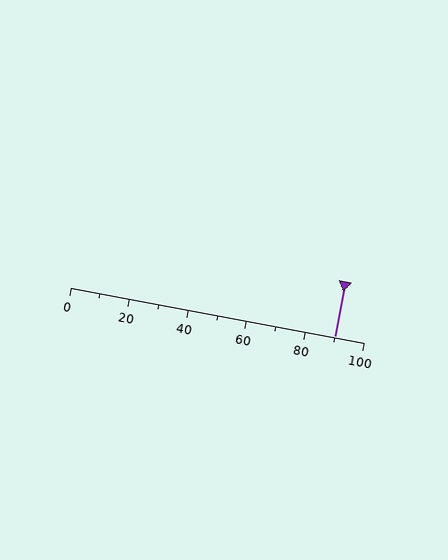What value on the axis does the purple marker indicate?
The marker indicates approximately 90.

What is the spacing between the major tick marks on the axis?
The major ticks are spaced 20 apart.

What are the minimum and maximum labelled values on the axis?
The axis runs from 0 to 100.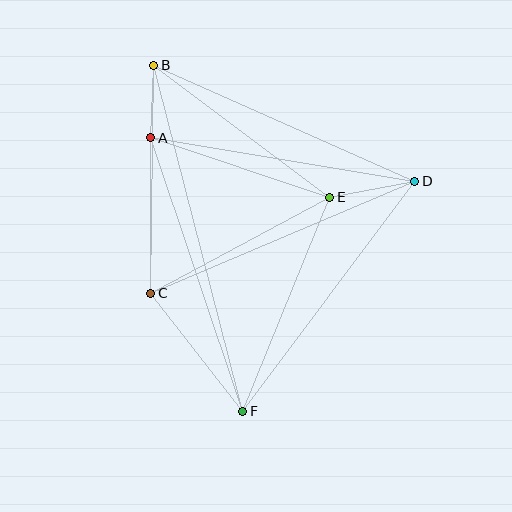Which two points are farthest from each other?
Points B and F are farthest from each other.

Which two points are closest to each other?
Points A and B are closest to each other.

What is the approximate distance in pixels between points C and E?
The distance between C and E is approximately 203 pixels.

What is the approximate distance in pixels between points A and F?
The distance between A and F is approximately 288 pixels.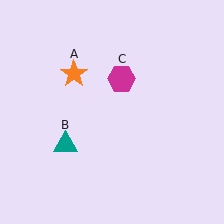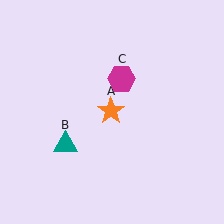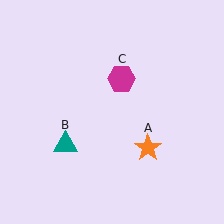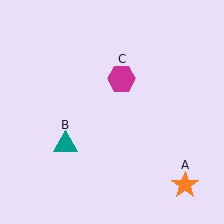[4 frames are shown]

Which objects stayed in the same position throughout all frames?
Teal triangle (object B) and magenta hexagon (object C) remained stationary.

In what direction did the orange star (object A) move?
The orange star (object A) moved down and to the right.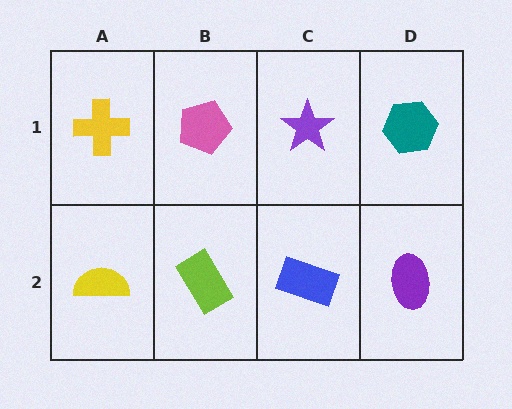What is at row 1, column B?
A pink pentagon.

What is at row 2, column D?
A purple ellipse.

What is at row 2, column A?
A yellow semicircle.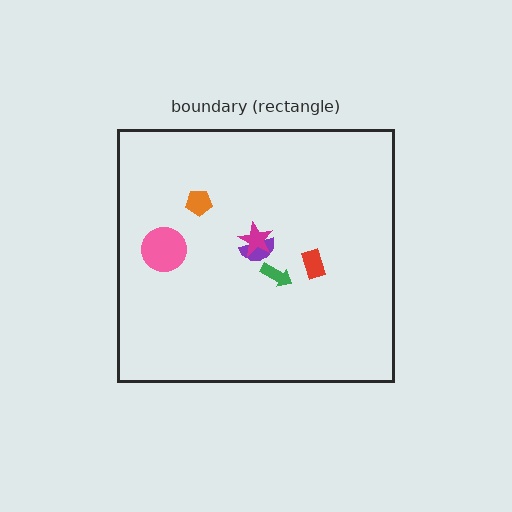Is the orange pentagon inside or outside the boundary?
Inside.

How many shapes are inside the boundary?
6 inside, 0 outside.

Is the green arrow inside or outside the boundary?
Inside.